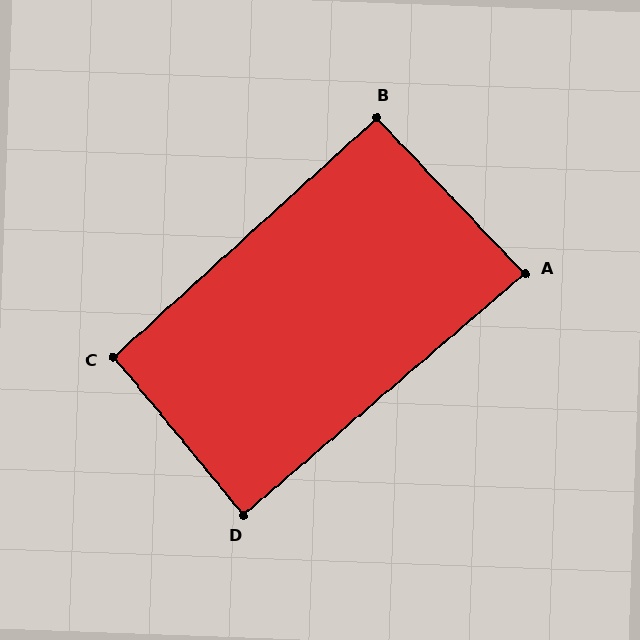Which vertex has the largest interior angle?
C, at approximately 93 degrees.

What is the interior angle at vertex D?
Approximately 89 degrees (approximately right).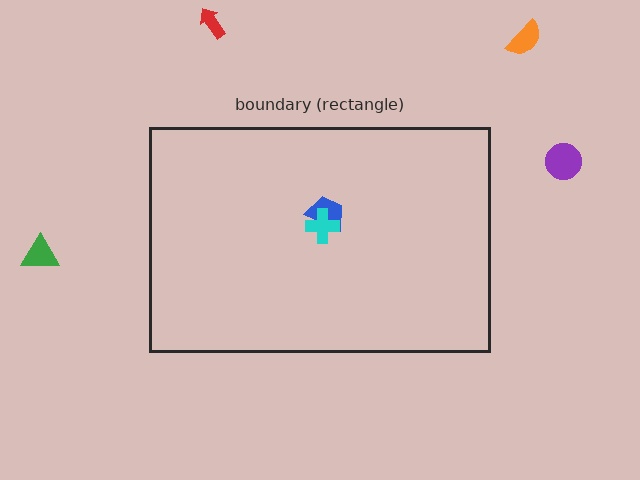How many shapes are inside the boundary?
2 inside, 4 outside.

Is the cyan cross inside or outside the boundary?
Inside.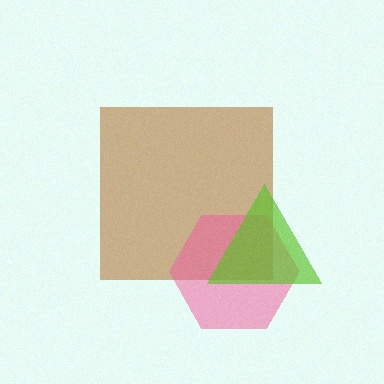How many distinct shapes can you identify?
There are 3 distinct shapes: a brown square, a pink hexagon, a lime triangle.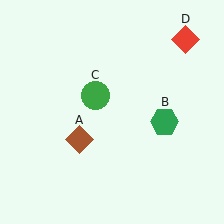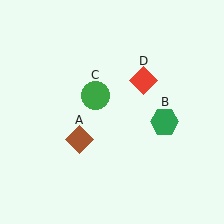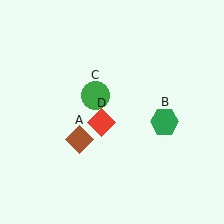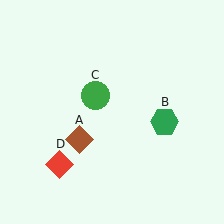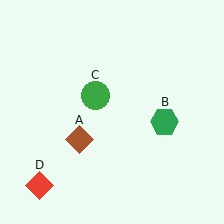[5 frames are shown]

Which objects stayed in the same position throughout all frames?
Brown diamond (object A) and green hexagon (object B) and green circle (object C) remained stationary.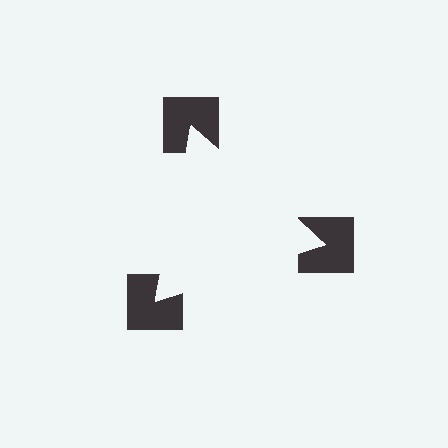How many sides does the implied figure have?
3 sides.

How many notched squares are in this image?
There are 3 — one at each vertex of the illusory triangle.